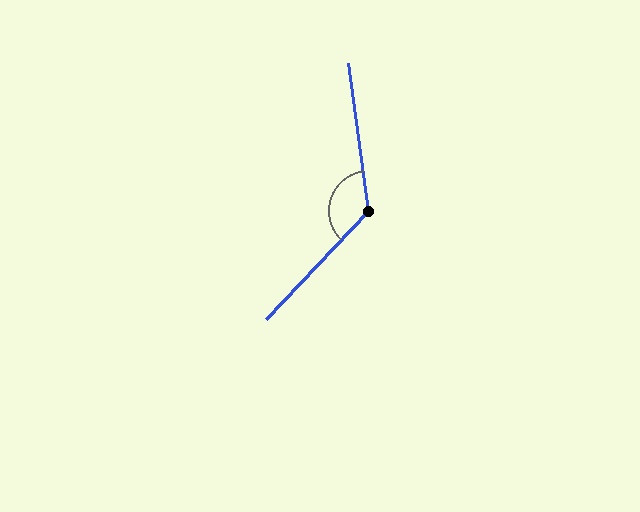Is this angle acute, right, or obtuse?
It is obtuse.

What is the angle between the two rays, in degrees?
Approximately 129 degrees.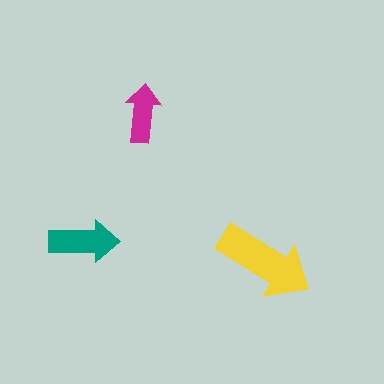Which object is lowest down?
The yellow arrow is bottommost.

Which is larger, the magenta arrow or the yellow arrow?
The yellow one.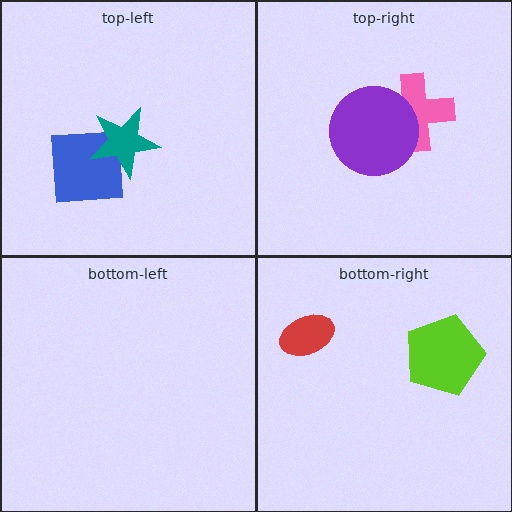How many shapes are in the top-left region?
2.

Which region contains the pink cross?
The top-right region.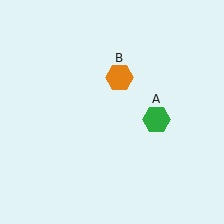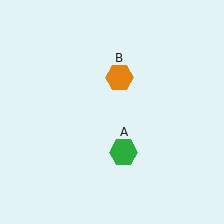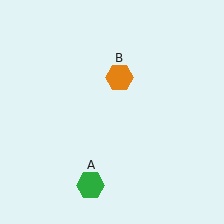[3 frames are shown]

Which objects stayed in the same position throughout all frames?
Orange hexagon (object B) remained stationary.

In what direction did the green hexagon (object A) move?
The green hexagon (object A) moved down and to the left.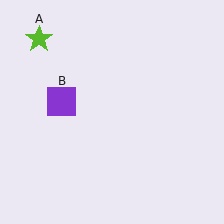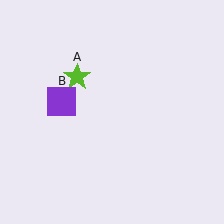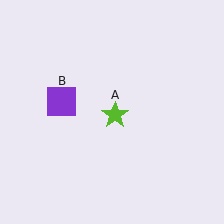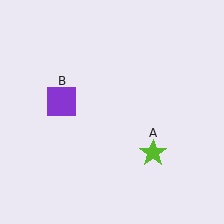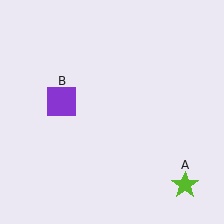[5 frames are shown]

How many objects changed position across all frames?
1 object changed position: lime star (object A).